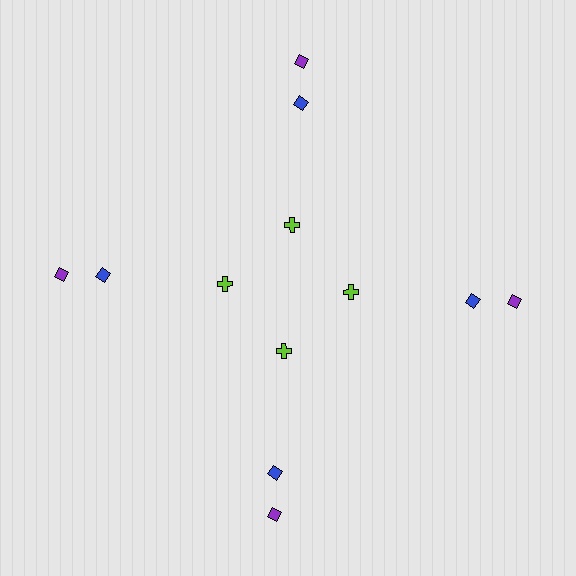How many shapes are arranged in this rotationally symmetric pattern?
There are 12 shapes, arranged in 4 groups of 3.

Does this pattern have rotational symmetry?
Yes, this pattern has 4-fold rotational symmetry. It looks the same after rotating 90 degrees around the center.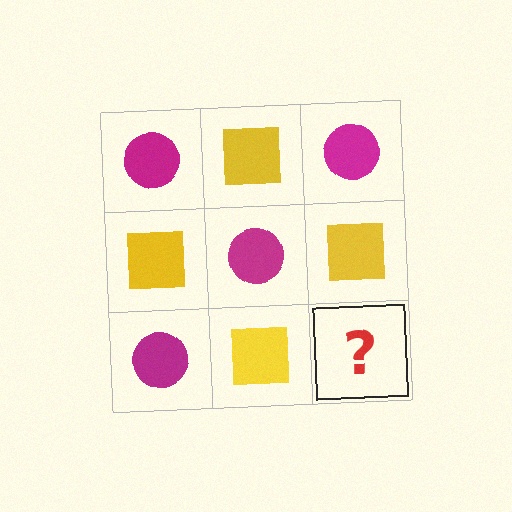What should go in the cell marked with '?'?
The missing cell should contain a magenta circle.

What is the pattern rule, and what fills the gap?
The rule is that it alternates magenta circle and yellow square in a checkerboard pattern. The gap should be filled with a magenta circle.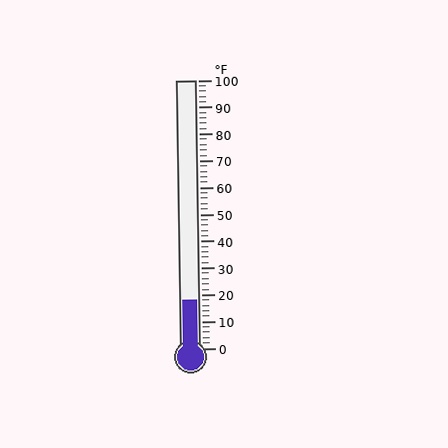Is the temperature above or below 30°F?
The temperature is below 30°F.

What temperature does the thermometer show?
The thermometer shows approximately 18°F.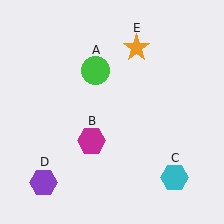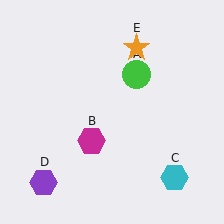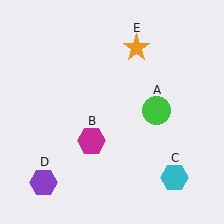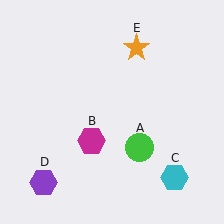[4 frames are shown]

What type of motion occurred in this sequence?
The green circle (object A) rotated clockwise around the center of the scene.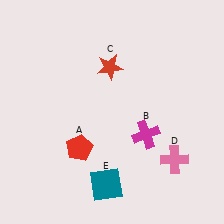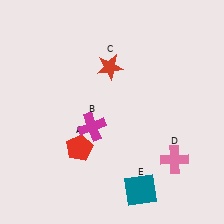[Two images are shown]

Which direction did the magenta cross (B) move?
The magenta cross (B) moved left.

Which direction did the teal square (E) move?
The teal square (E) moved right.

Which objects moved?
The objects that moved are: the magenta cross (B), the teal square (E).